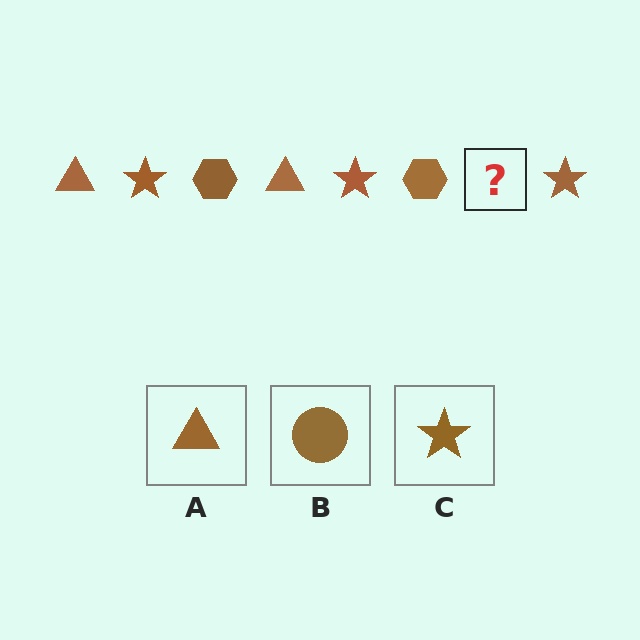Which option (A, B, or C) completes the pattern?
A.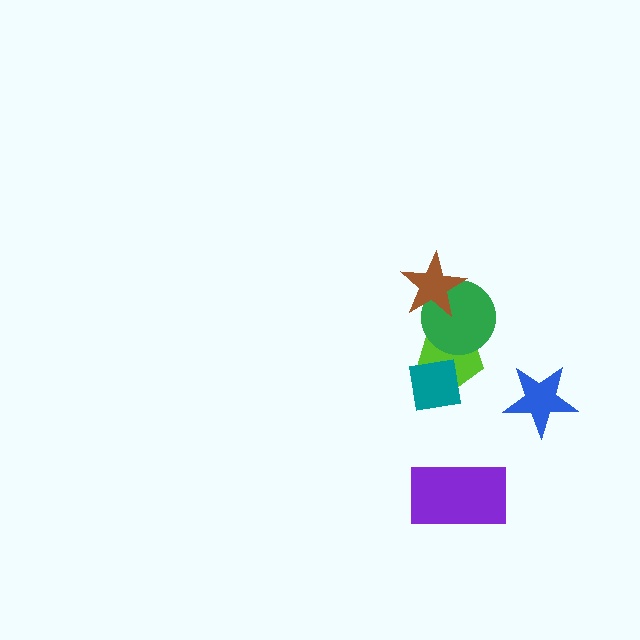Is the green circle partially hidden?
Yes, it is partially covered by another shape.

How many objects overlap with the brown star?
1 object overlaps with the brown star.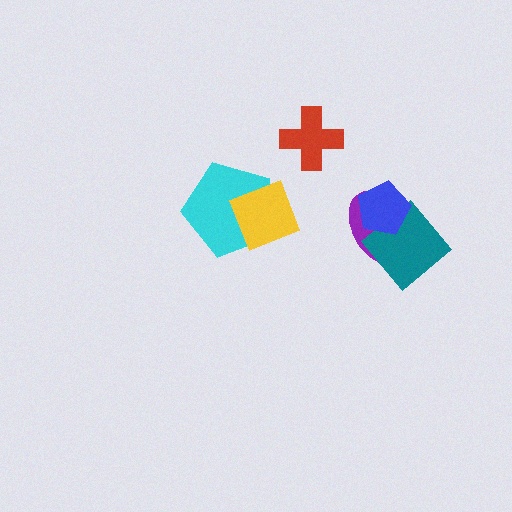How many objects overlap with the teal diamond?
2 objects overlap with the teal diamond.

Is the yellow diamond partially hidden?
No, no other shape covers it.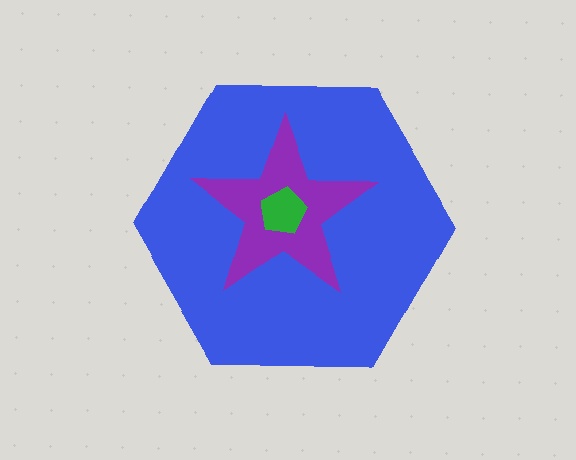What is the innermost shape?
The green pentagon.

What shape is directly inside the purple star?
The green pentagon.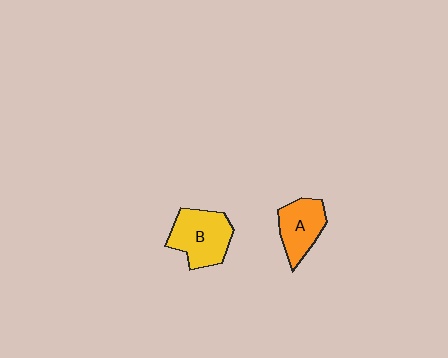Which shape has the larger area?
Shape B (yellow).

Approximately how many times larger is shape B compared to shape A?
Approximately 1.3 times.